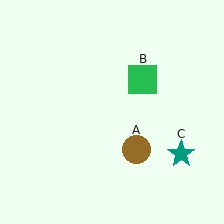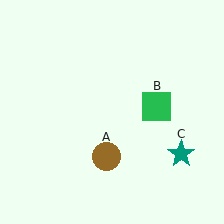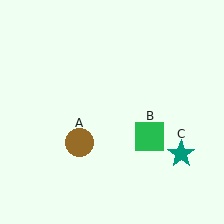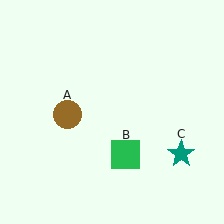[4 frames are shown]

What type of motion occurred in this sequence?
The brown circle (object A), green square (object B) rotated clockwise around the center of the scene.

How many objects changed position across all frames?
2 objects changed position: brown circle (object A), green square (object B).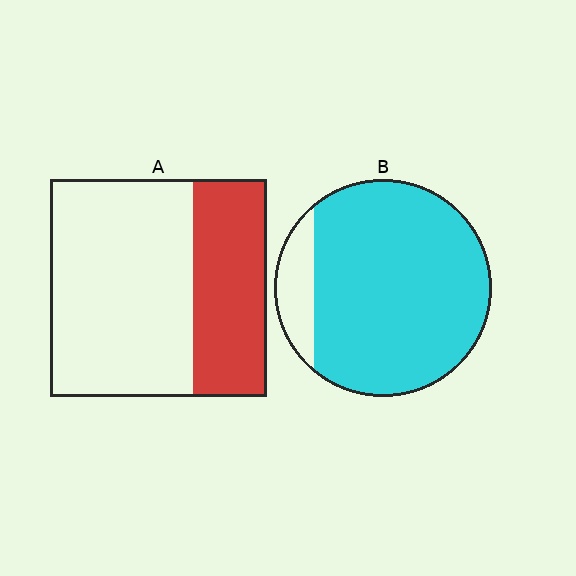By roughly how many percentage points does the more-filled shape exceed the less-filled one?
By roughly 55 percentage points (B over A).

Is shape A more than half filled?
No.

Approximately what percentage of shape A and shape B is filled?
A is approximately 35% and B is approximately 85%.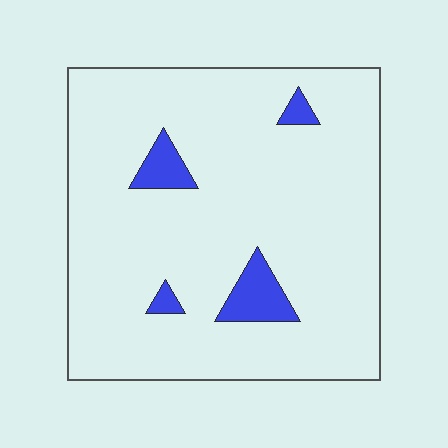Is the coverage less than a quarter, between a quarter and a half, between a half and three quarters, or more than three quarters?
Less than a quarter.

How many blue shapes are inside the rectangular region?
4.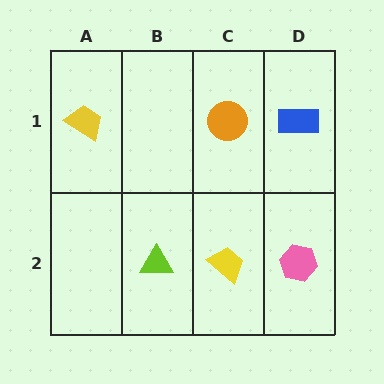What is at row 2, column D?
A pink hexagon.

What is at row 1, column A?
A yellow trapezoid.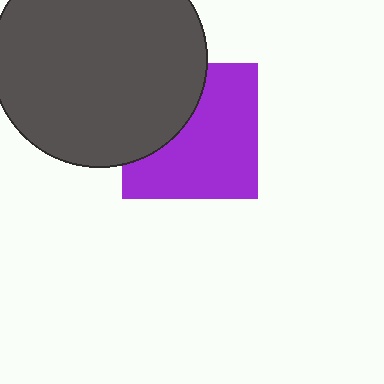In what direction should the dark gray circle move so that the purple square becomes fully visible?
The dark gray circle should move left. That is the shortest direction to clear the overlap and leave the purple square fully visible.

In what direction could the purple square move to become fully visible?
The purple square could move right. That would shift it out from behind the dark gray circle entirely.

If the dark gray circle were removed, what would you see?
You would see the complete purple square.